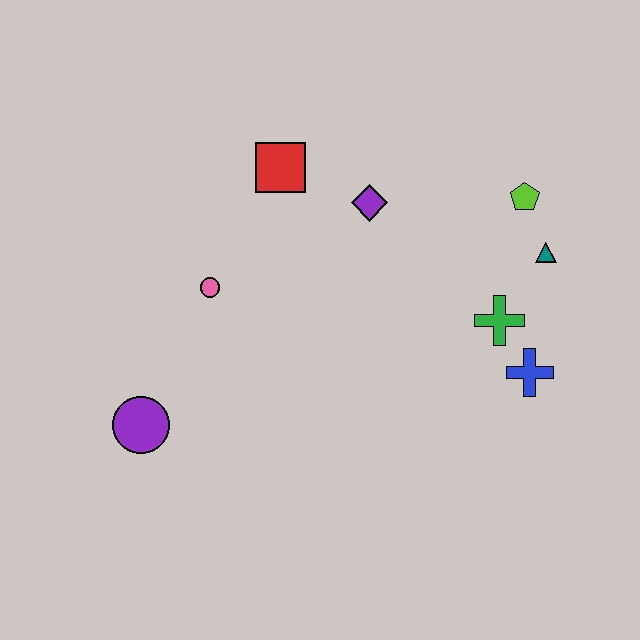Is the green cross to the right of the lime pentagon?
No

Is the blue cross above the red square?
No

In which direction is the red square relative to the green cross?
The red square is to the left of the green cross.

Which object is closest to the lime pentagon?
The teal triangle is closest to the lime pentagon.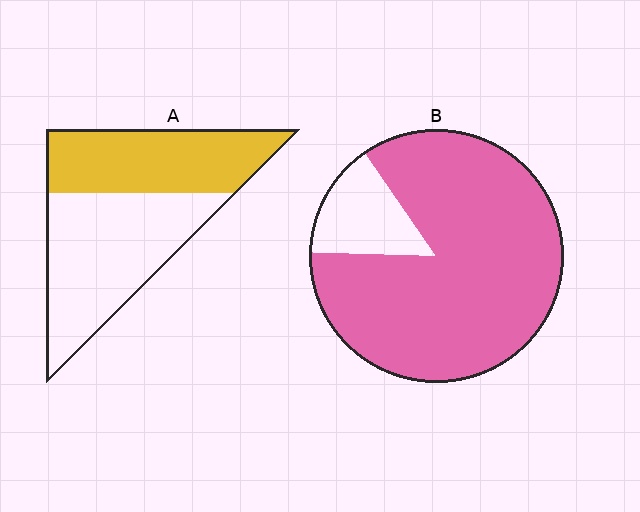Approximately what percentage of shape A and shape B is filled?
A is approximately 45% and B is approximately 85%.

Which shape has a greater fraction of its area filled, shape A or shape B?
Shape B.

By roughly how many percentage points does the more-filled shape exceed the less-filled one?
By roughly 40 percentage points (B over A).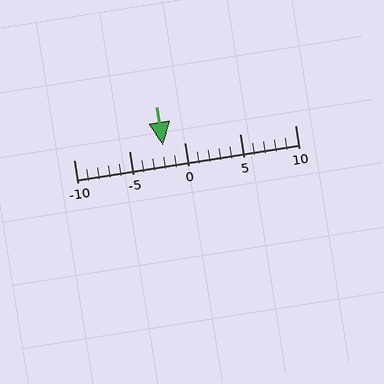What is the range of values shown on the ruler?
The ruler shows values from -10 to 10.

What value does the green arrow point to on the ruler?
The green arrow points to approximately -2.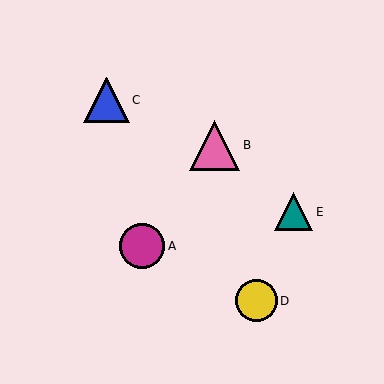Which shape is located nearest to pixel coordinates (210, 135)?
The pink triangle (labeled B) at (214, 145) is nearest to that location.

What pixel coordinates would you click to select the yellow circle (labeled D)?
Click at (256, 301) to select the yellow circle D.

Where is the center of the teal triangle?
The center of the teal triangle is at (294, 212).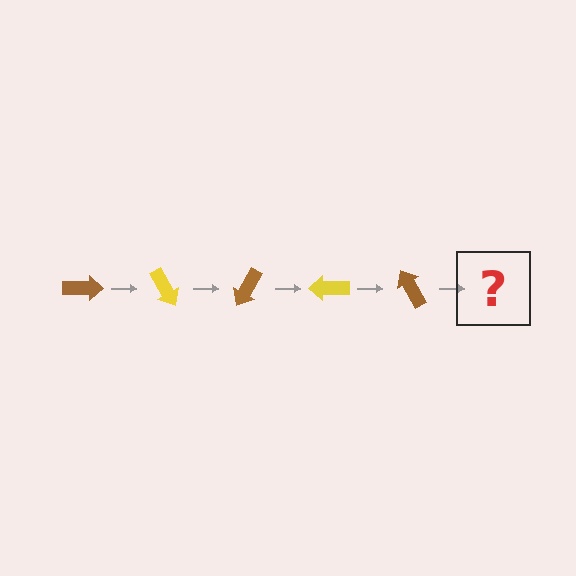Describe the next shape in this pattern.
It should be a yellow arrow, rotated 300 degrees from the start.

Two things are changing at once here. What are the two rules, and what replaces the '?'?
The two rules are that it rotates 60 degrees each step and the color cycles through brown and yellow. The '?' should be a yellow arrow, rotated 300 degrees from the start.